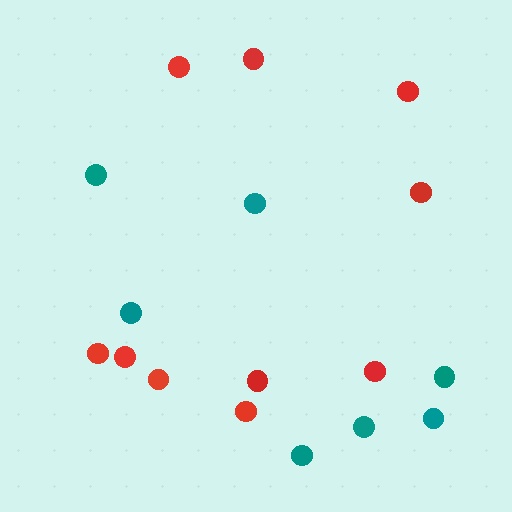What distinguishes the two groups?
There are 2 groups: one group of teal circles (7) and one group of red circles (10).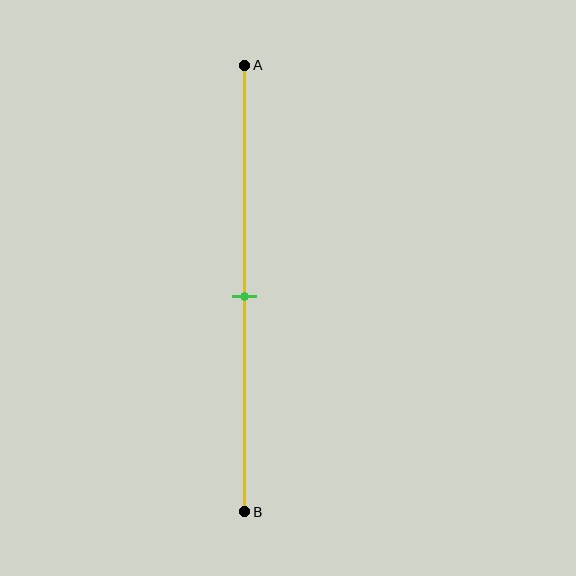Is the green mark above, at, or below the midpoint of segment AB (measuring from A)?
The green mark is approximately at the midpoint of segment AB.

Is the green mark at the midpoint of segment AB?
Yes, the mark is approximately at the midpoint.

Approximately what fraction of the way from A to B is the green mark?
The green mark is approximately 50% of the way from A to B.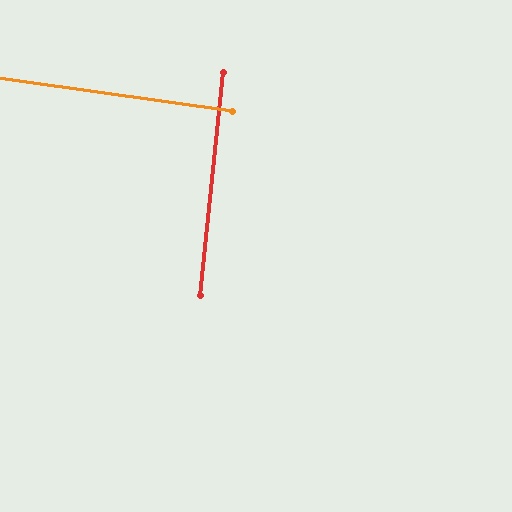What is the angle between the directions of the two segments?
Approximately 88 degrees.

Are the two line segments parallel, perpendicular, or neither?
Perpendicular — they meet at approximately 88°.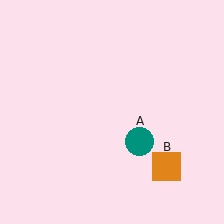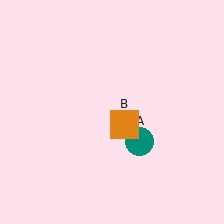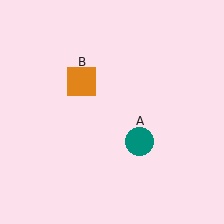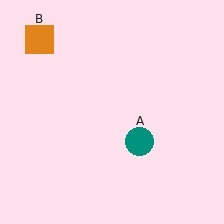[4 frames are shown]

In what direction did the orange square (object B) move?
The orange square (object B) moved up and to the left.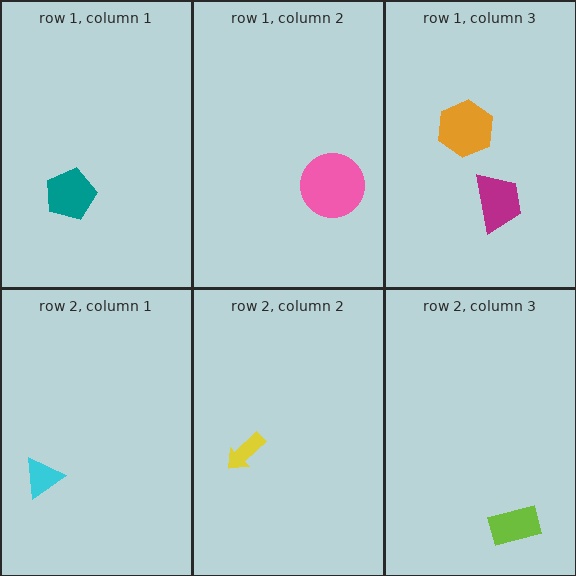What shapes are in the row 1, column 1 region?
The teal pentagon.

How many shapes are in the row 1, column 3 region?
2.